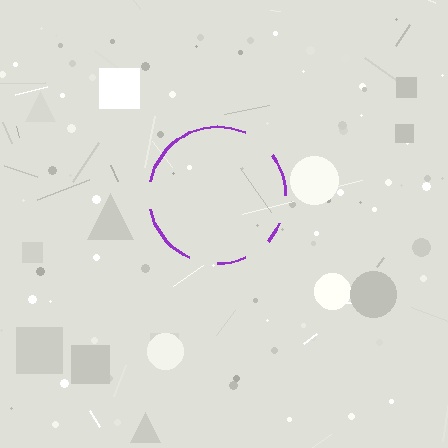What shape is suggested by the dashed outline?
The dashed outline suggests a circle.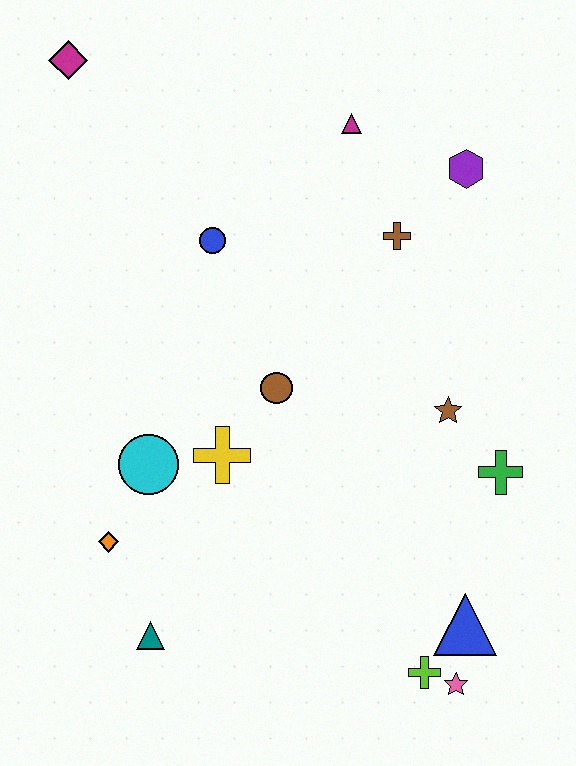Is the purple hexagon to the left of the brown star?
No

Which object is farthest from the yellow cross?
The magenta diamond is farthest from the yellow cross.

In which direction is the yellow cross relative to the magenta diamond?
The yellow cross is below the magenta diamond.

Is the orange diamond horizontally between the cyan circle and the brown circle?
No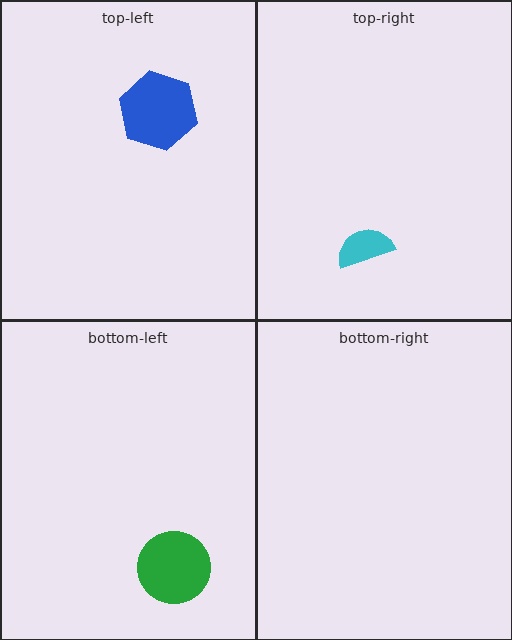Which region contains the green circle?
The bottom-left region.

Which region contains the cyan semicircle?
The top-right region.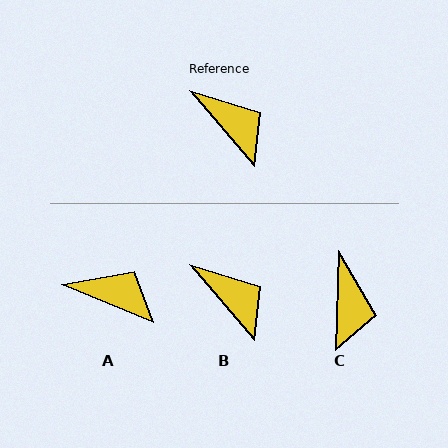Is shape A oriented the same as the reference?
No, it is off by about 27 degrees.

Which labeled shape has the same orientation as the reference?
B.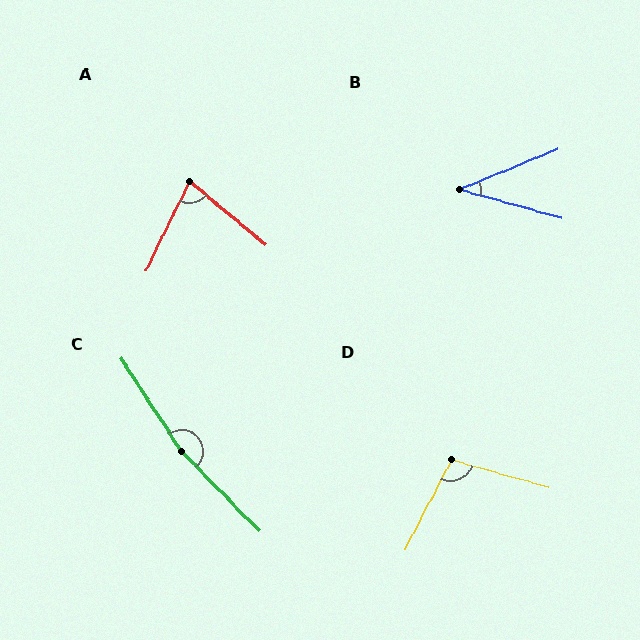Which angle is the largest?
C, at approximately 169 degrees.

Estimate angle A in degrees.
Approximately 76 degrees.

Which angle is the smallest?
B, at approximately 38 degrees.